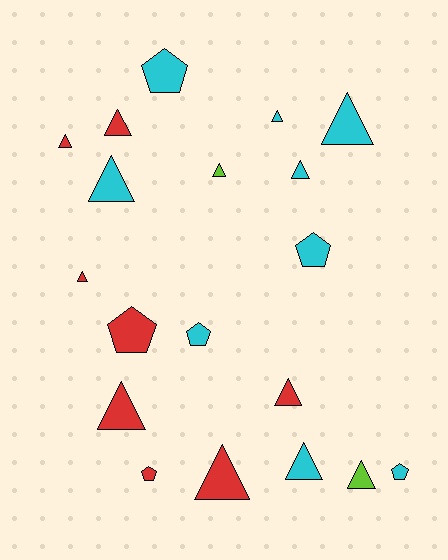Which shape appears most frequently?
Triangle, with 13 objects.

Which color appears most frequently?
Cyan, with 9 objects.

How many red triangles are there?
There are 6 red triangles.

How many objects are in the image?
There are 19 objects.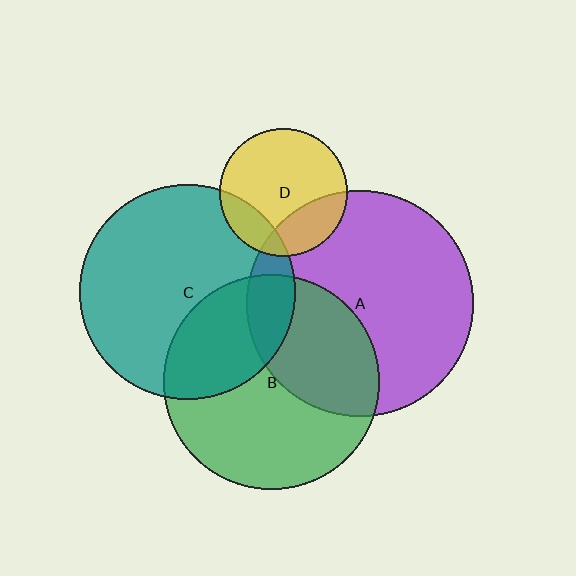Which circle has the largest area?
Circle A (purple).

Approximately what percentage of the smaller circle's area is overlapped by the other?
Approximately 15%.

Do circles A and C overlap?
Yes.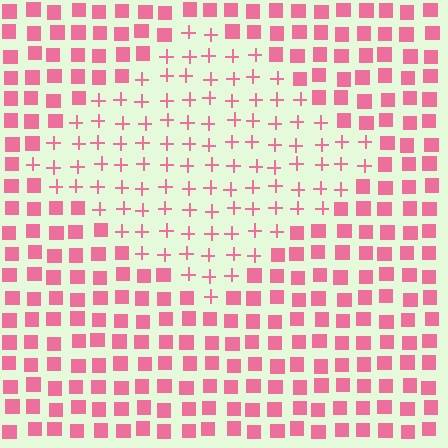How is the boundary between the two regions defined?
The boundary is defined by a change in element shape: plus signs inside vs. squares outside. All elements share the same color and spacing.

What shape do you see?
I see a diamond.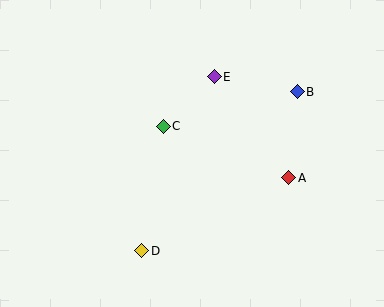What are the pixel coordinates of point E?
Point E is at (214, 77).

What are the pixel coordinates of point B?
Point B is at (297, 92).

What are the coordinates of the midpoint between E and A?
The midpoint between E and A is at (251, 127).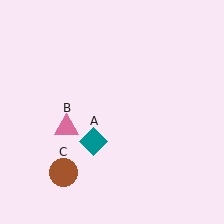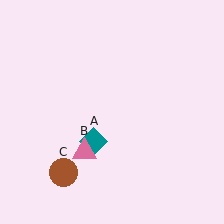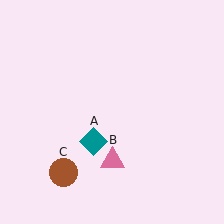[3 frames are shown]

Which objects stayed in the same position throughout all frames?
Teal diamond (object A) and brown circle (object C) remained stationary.